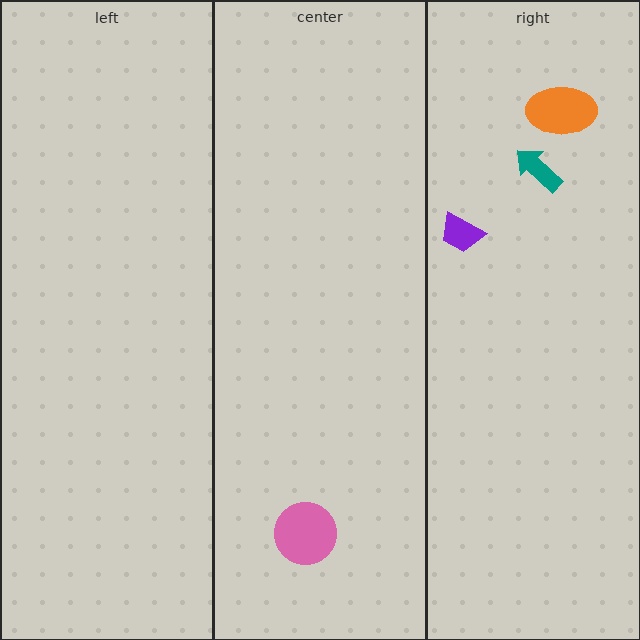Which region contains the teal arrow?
The right region.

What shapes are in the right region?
The orange ellipse, the teal arrow, the purple trapezoid.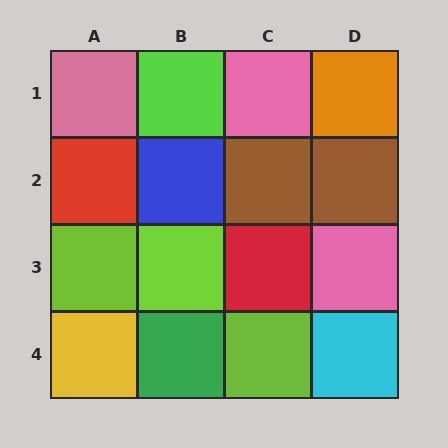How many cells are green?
1 cell is green.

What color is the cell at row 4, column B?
Green.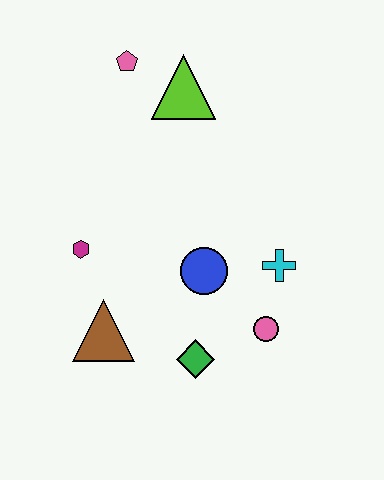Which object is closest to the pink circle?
The cyan cross is closest to the pink circle.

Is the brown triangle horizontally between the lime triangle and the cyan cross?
No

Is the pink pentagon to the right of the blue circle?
No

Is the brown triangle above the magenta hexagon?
No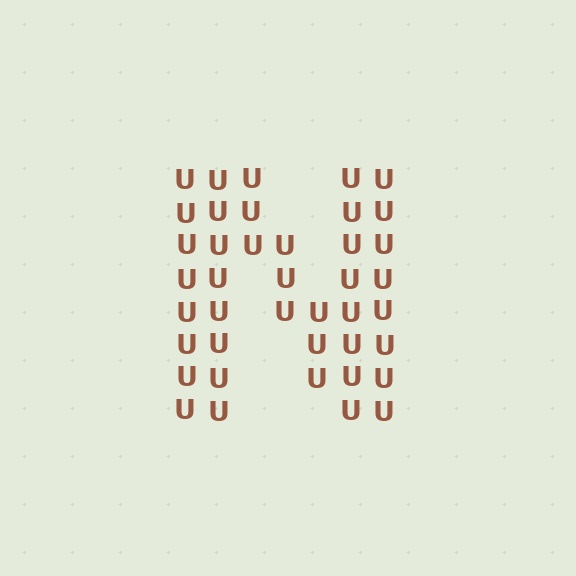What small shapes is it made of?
It is made of small letter U's.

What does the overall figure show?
The overall figure shows the letter N.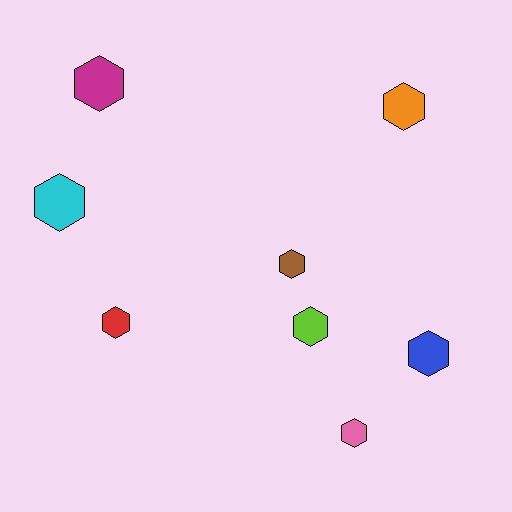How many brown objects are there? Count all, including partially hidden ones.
There is 1 brown object.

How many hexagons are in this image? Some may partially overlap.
There are 8 hexagons.